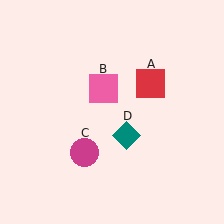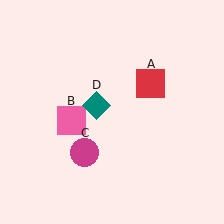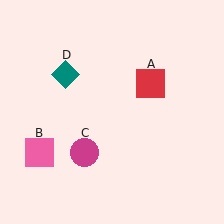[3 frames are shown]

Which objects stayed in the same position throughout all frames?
Red square (object A) and magenta circle (object C) remained stationary.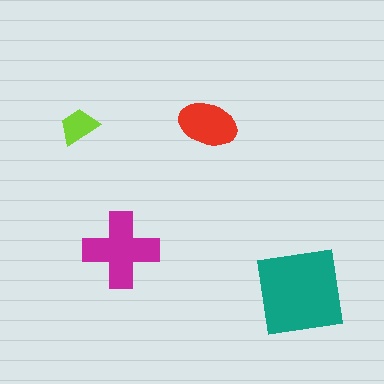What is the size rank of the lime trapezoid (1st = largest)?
4th.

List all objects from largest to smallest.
The teal square, the magenta cross, the red ellipse, the lime trapezoid.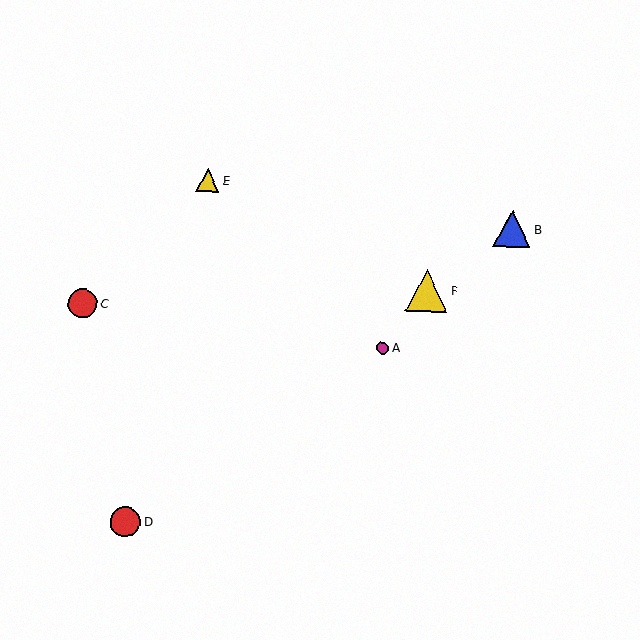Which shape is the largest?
The yellow triangle (labeled F) is the largest.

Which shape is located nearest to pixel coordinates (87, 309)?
The red circle (labeled C) at (83, 304) is nearest to that location.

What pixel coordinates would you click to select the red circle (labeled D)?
Click at (125, 522) to select the red circle D.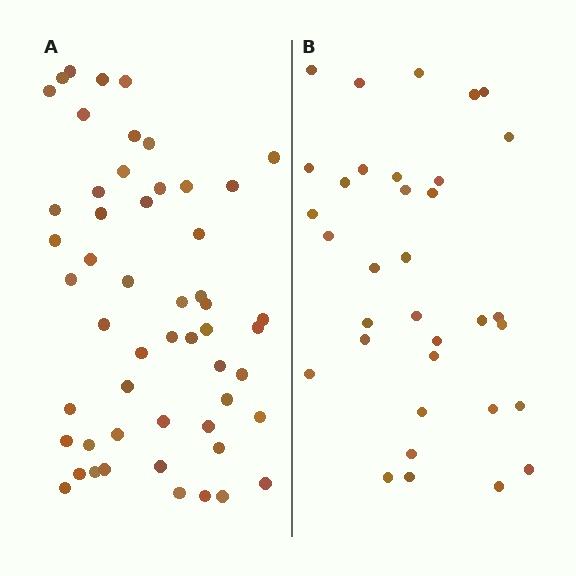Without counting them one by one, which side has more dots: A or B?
Region A (the left region) has more dots.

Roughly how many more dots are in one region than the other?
Region A has approximately 20 more dots than region B.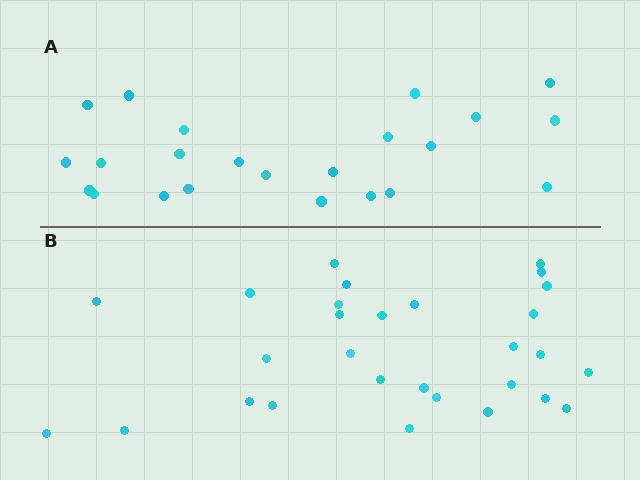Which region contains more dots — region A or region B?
Region B (the bottom region) has more dots.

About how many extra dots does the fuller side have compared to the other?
Region B has about 6 more dots than region A.